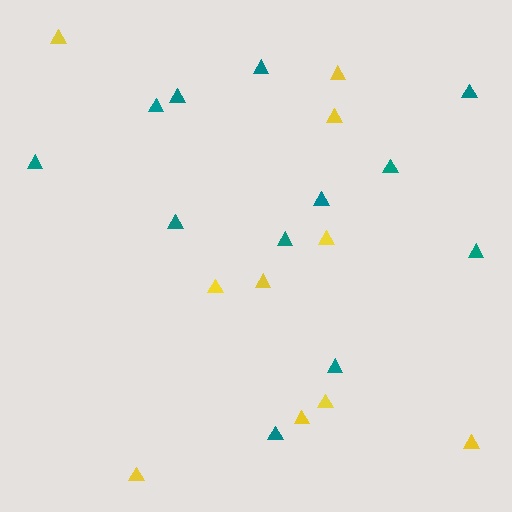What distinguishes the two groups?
There are 2 groups: one group of yellow triangles (10) and one group of teal triangles (12).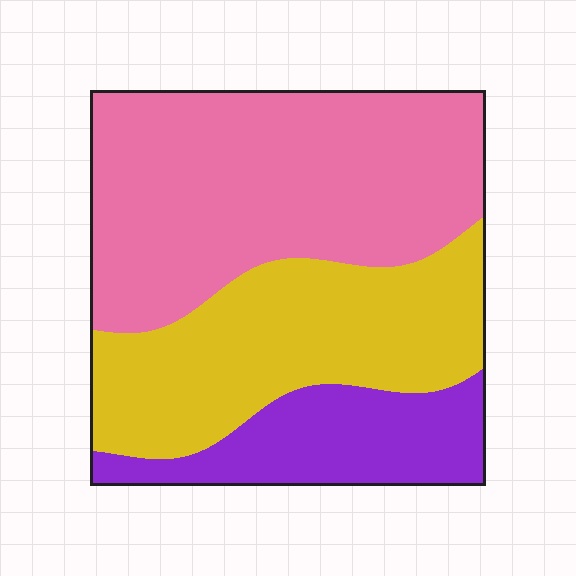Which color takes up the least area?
Purple, at roughly 20%.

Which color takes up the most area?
Pink, at roughly 50%.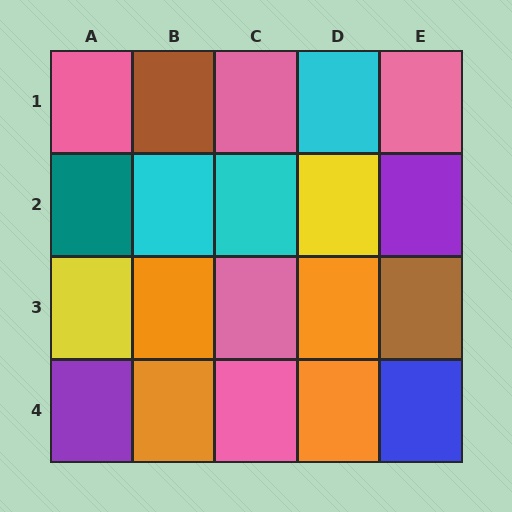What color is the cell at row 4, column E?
Blue.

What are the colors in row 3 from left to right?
Yellow, orange, pink, orange, brown.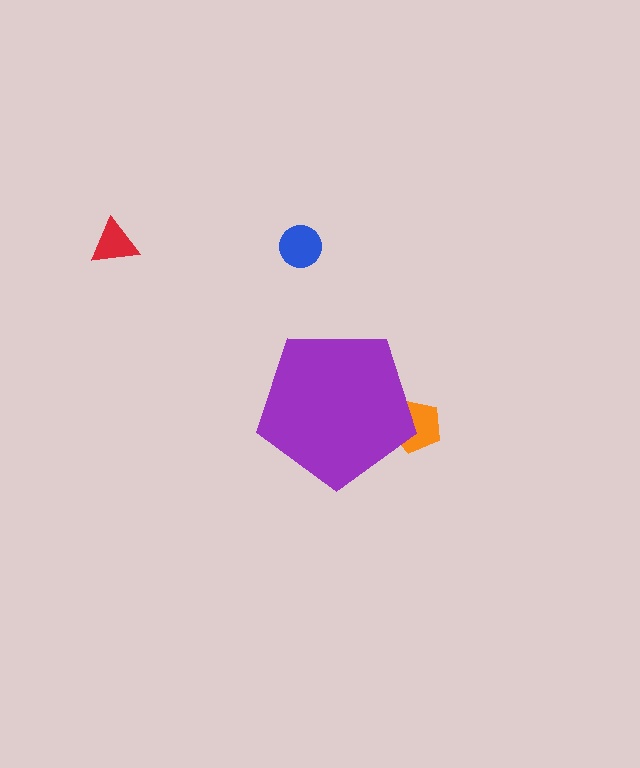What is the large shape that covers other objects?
A purple pentagon.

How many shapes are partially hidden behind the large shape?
1 shape is partially hidden.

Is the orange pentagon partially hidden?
Yes, the orange pentagon is partially hidden behind the purple pentagon.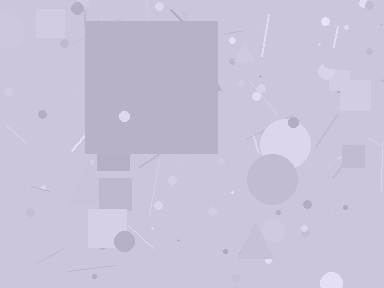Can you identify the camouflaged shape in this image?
The camouflaged shape is a square.